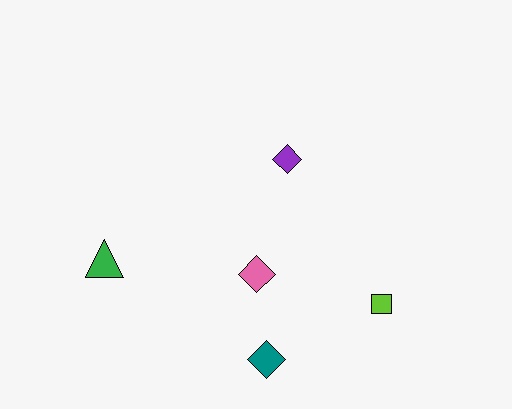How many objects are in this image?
There are 5 objects.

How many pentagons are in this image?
There are no pentagons.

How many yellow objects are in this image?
There are no yellow objects.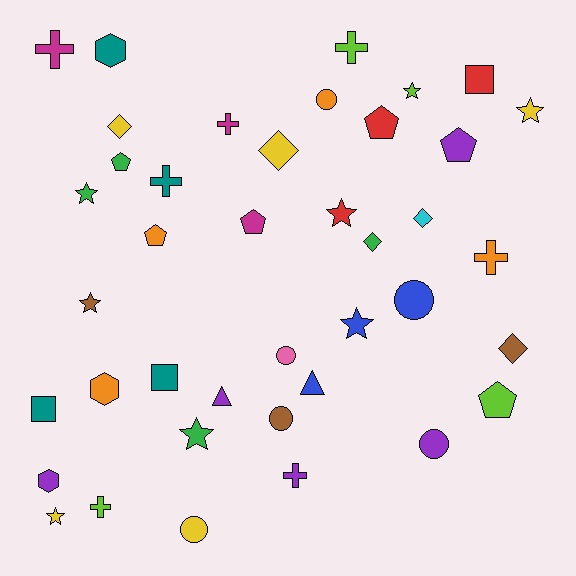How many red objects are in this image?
There are 3 red objects.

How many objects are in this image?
There are 40 objects.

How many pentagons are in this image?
There are 6 pentagons.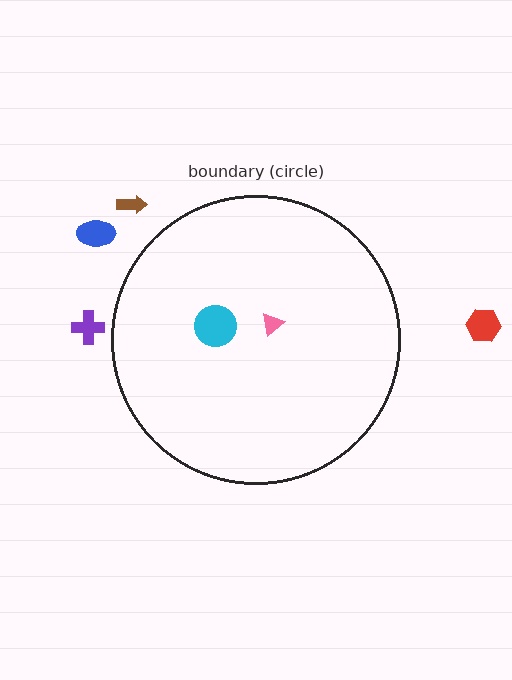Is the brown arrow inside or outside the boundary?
Outside.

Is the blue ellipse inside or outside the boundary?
Outside.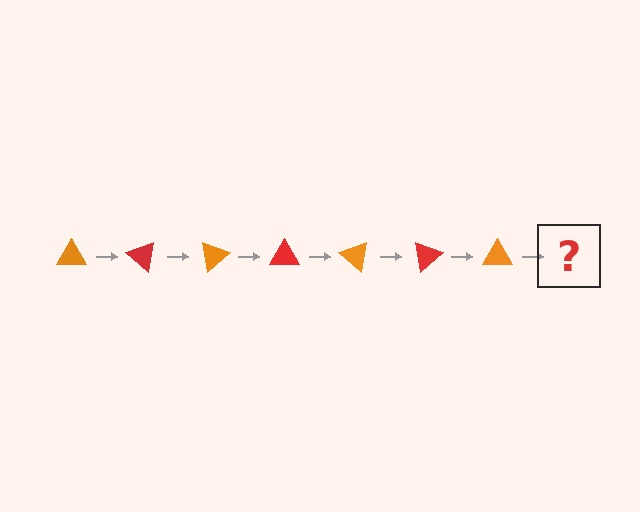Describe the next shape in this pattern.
It should be a red triangle, rotated 280 degrees from the start.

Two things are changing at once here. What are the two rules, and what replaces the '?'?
The two rules are that it rotates 40 degrees each step and the color cycles through orange and red. The '?' should be a red triangle, rotated 280 degrees from the start.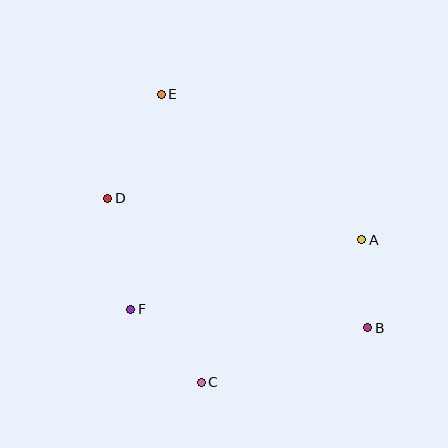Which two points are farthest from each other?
Points B and E are farthest from each other.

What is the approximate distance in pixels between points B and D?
The distance between B and D is approximately 290 pixels.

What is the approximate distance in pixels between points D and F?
The distance between D and F is approximately 113 pixels.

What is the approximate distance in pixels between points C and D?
The distance between C and D is approximately 206 pixels.